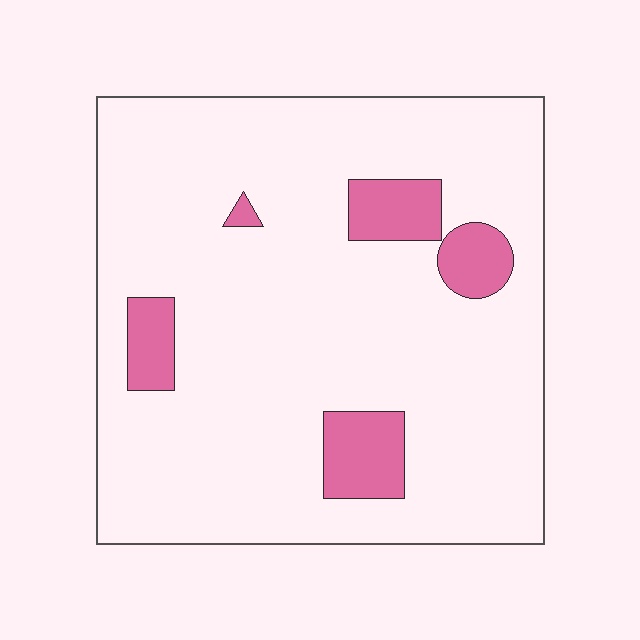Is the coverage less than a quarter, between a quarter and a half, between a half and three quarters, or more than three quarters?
Less than a quarter.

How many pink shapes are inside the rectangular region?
5.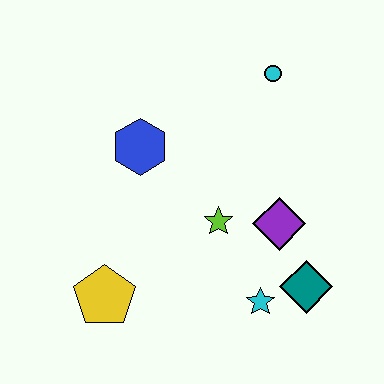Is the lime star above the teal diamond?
Yes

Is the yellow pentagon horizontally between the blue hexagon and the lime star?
No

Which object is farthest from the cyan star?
The cyan circle is farthest from the cyan star.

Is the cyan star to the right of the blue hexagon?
Yes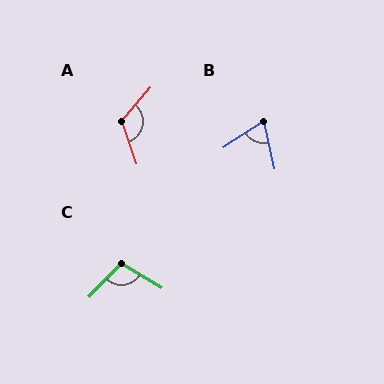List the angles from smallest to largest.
B (69°), C (102°), A (120°).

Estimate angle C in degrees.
Approximately 102 degrees.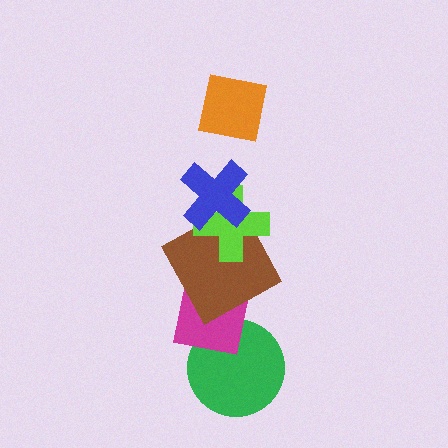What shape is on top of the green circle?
The magenta square is on top of the green circle.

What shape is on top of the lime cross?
The blue cross is on top of the lime cross.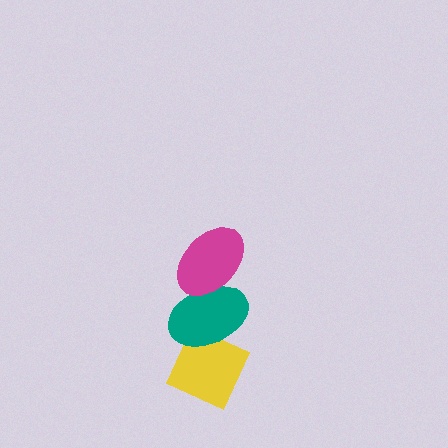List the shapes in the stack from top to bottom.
From top to bottom: the magenta ellipse, the teal ellipse, the yellow diamond.